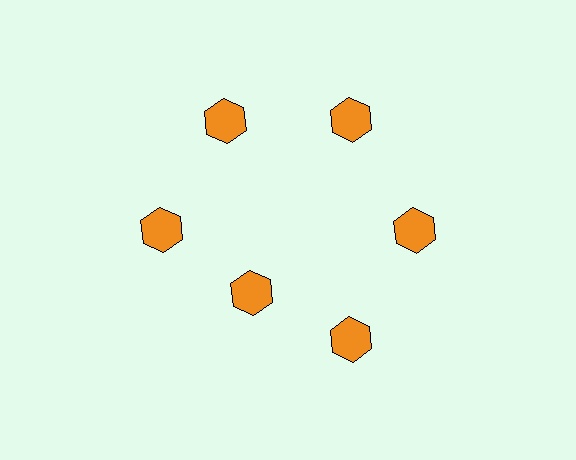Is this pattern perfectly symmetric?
No. The 6 orange hexagons are arranged in a ring, but one element near the 7 o'clock position is pulled inward toward the center, breaking the 6-fold rotational symmetry.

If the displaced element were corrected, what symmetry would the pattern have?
It would have 6-fold rotational symmetry — the pattern would map onto itself every 60 degrees.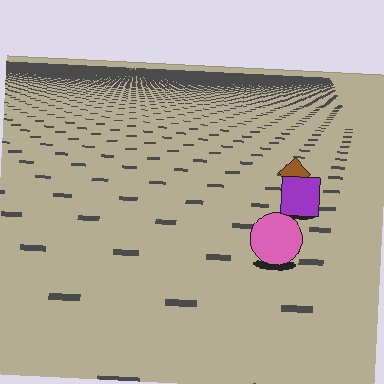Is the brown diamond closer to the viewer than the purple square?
No. The purple square is closer — you can tell from the texture gradient: the ground texture is coarser near it.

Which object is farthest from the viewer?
The brown diamond is farthest from the viewer. It appears smaller and the ground texture around it is denser.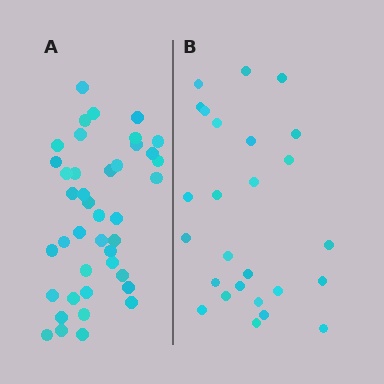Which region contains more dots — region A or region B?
Region A (the left region) has more dots.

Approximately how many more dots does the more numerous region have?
Region A has approximately 15 more dots than region B.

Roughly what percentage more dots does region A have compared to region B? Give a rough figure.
About 60% more.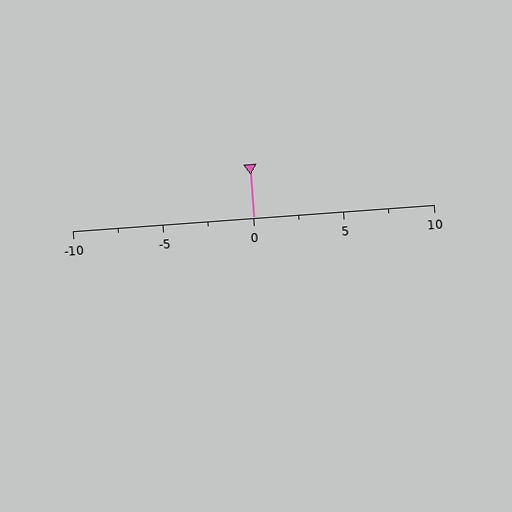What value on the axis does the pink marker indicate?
The marker indicates approximately 0.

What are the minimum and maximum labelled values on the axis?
The axis runs from -10 to 10.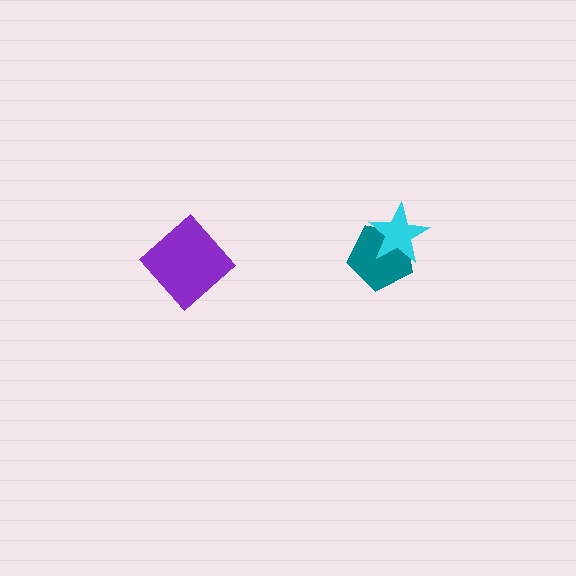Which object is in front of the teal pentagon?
The cyan star is in front of the teal pentagon.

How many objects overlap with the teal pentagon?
1 object overlaps with the teal pentagon.